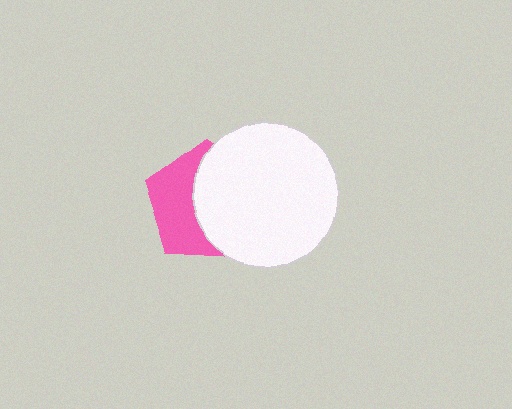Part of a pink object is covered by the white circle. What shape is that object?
It is a pentagon.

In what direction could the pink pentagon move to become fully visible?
The pink pentagon could move left. That would shift it out from behind the white circle entirely.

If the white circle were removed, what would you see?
You would see the complete pink pentagon.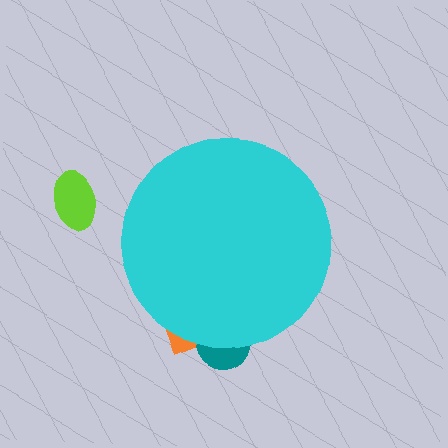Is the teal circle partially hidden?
Yes, the teal circle is partially hidden behind the cyan circle.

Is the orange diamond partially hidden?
Yes, the orange diamond is partially hidden behind the cyan circle.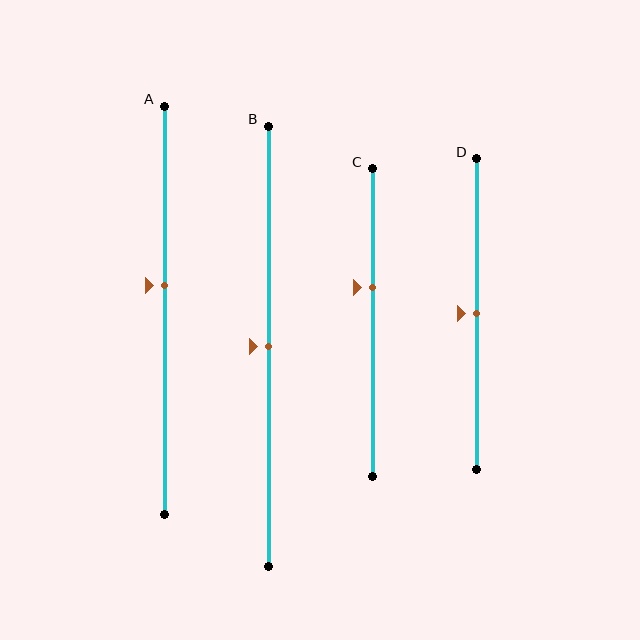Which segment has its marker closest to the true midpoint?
Segment B has its marker closest to the true midpoint.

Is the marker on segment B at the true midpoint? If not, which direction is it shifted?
Yes, the marker on segment B is at the true midpoint.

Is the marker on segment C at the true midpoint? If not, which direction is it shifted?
No, the marker on segment C is shifted upward by about 12% of the segment length.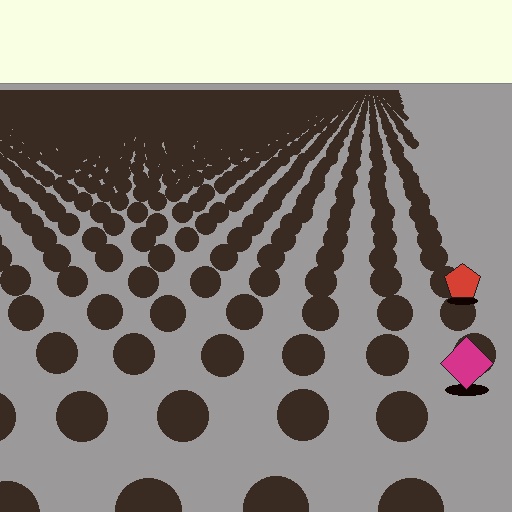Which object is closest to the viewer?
The magenta diamond is closest. The texture marks near it are larger and more spread out.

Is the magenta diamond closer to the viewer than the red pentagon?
Yes. The magenta diamond is closer — you can tell from the texture gradient: the ground texture is coarser near it.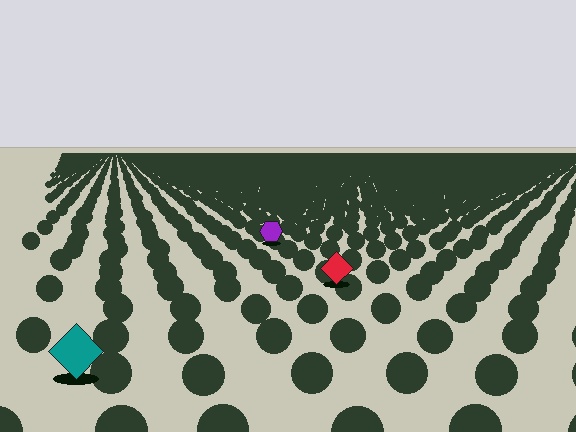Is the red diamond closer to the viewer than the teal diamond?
No. The teal diamond is closer — you can tell from the texture gradient: the ground texture is coarser near it.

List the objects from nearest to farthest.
From nearest to farthest: the teal diamond, the red diamond, the purple hexagon.